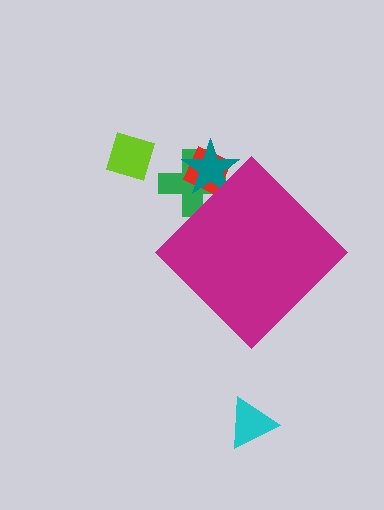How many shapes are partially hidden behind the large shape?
3 shapes are partially hidden.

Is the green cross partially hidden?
Yes, the green cross is partially hidden behind the magenta diamond.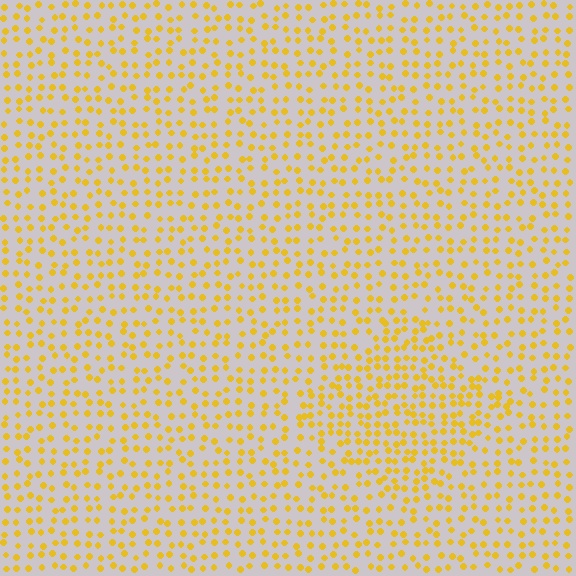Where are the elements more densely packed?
The elements are more densely packed inside the diamond boundary.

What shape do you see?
I see a diamond.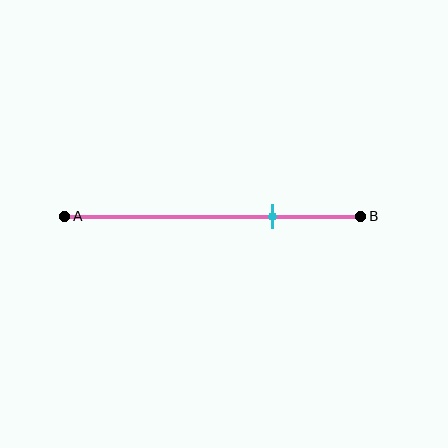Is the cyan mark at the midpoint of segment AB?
No, the mark is at about 70% from A, not at the 50% midpoint.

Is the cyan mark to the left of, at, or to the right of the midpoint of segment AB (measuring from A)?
The cyan mark is to the right of the midpoint of segment AB.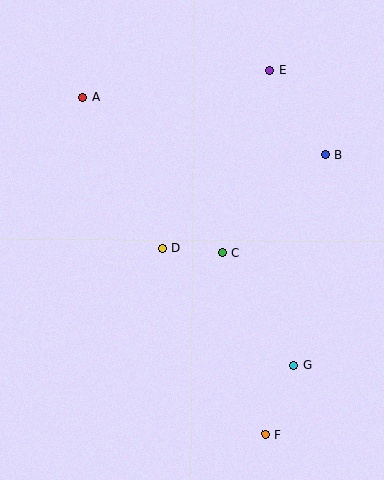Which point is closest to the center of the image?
Point D at (162, 248) is closest to the center.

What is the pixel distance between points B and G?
The distance between B and G is 213 pixels.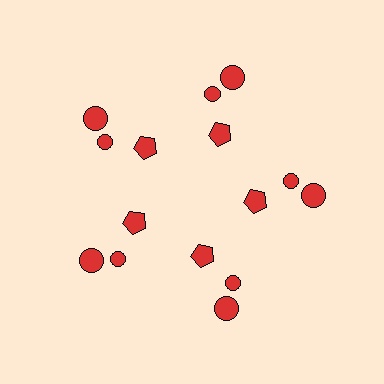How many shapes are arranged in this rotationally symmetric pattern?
There are 15 shapes, arranged in 5 groups of 3.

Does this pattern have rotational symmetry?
Yes, this pattern has 5-fold rotational symmetry. It looks the same after rotating 72 degrees around the center.